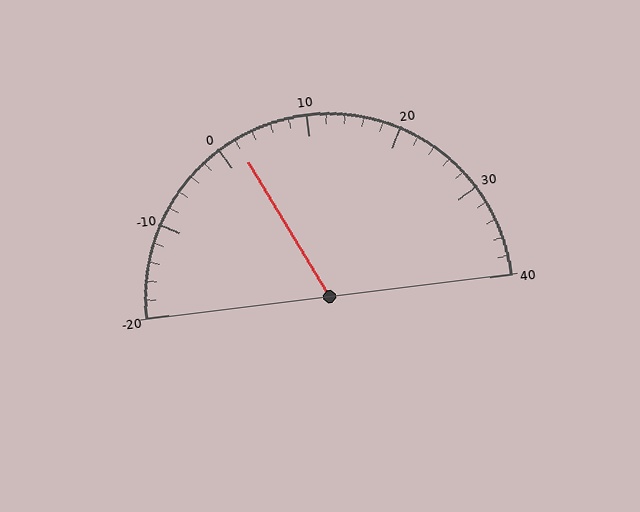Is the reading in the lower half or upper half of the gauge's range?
The reading is in the lower half of the range (-20 to 40).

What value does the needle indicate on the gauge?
The needle indicates approximately 2.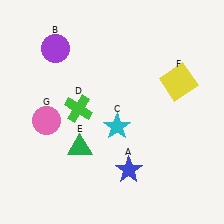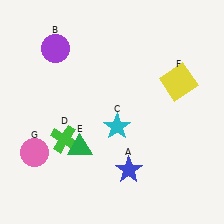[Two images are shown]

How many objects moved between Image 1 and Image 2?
2 objects moved between the two images.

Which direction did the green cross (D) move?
The green cross (D) moved down.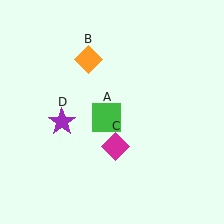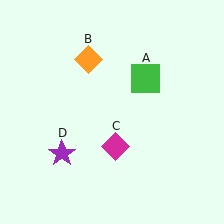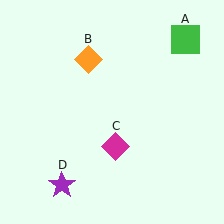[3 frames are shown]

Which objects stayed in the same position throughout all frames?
Orange diamond (object B) and magenta diamond (object C) remained stationary.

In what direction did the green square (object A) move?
The green square (object A) moved up and to the right.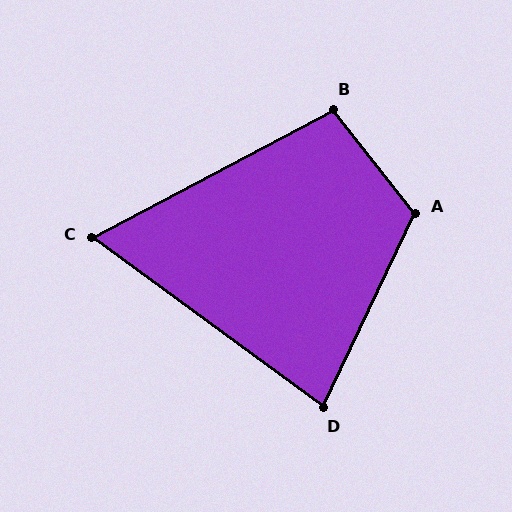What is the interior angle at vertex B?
Approximately 101 degrees (obtuse).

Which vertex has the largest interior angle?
A, at approximately 116 degrees.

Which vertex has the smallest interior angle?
C, at approximately 64 degrees.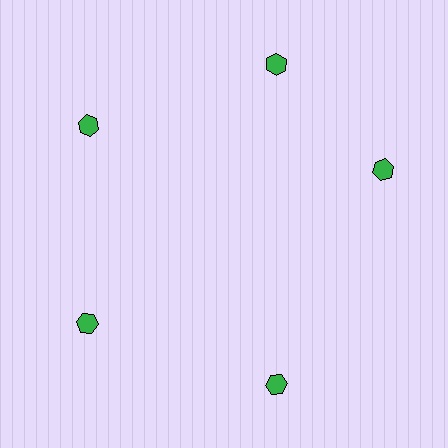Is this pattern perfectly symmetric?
No. The 5 green hexagons are arranged in a ring, but one element near the 3 o'clock position is rotated out of alignment along the ring, breaking the 5-fold rotational symmetry.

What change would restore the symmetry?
The symmetry would be restored by rotating it back into even spacing with its neighbors so that all 5 hexagons sit at equal angles and equal distance from the center.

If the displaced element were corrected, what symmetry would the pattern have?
It would have 5-fold rotational symmetry — the pattern would map onto itself every 72 degrees.